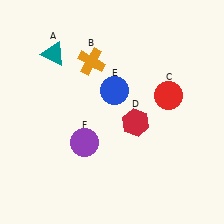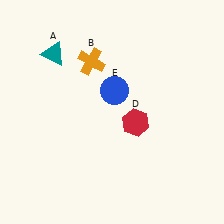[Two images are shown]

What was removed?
The purple circle (F), the red circle (C) were removed in Image 2.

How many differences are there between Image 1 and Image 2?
There are 2 differences between the two images.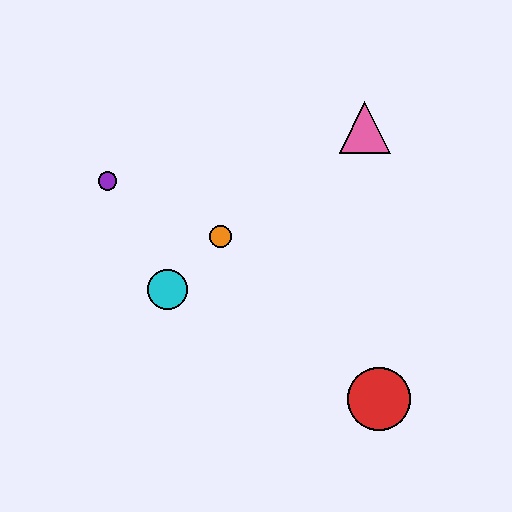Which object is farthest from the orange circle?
The red circle is farthest from the orange circle.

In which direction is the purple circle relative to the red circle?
The purple circle is to the left of the red circle.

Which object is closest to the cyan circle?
The orange circle is closest to the cyan circle.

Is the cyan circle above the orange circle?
No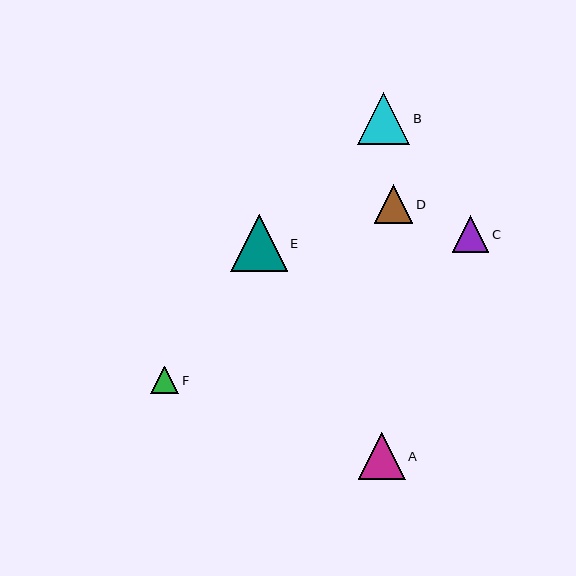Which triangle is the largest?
Triangle E is the largest with a size of approximately 56 pixels.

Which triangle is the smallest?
Triangle F is the smallest with a size of approximately 28 pixels.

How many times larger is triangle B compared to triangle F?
Triangle B is approximately 1.9 times the size of triangle F.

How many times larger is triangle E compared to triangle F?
Triangle E is approximately 2.0 times the size of triangle F.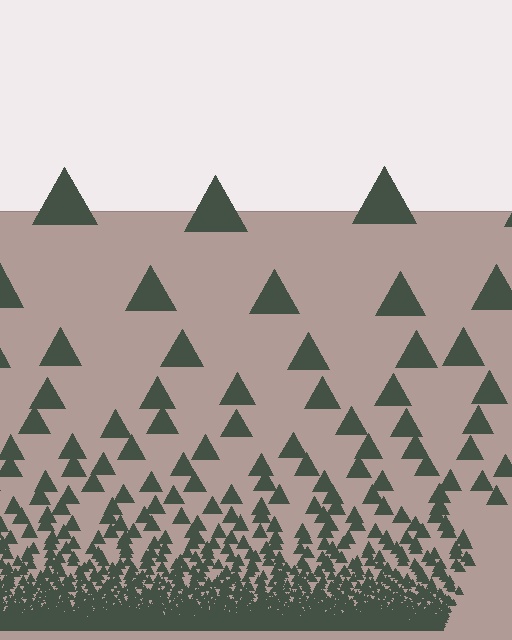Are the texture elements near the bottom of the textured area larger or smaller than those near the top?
Smaller. The gradient is inverted — elements near the bottom are smaller and denser.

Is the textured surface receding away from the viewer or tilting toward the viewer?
The surface appears to tilt toward the viewer. Texture elements get larger and sparser toward the top.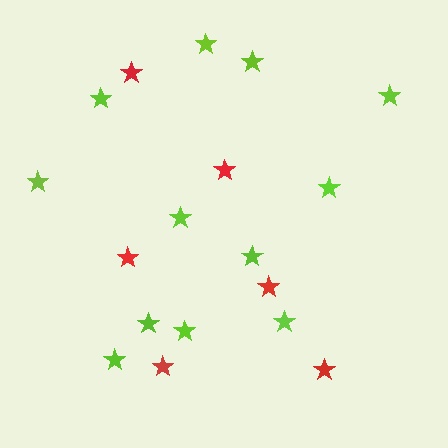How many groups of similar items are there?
There are 2 groups: one group of red stars (6) and one group of lime stars (12).